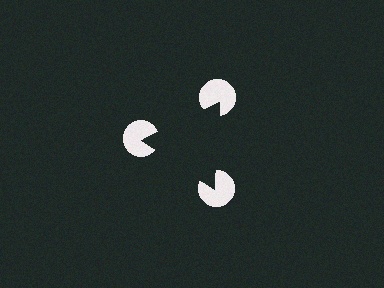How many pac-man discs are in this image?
There are 3 — one at each vertex of the illusory triangle.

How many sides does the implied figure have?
3 sides.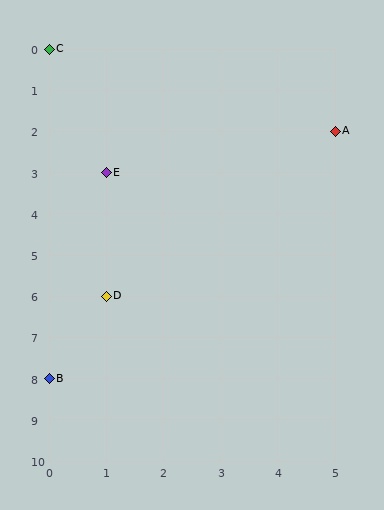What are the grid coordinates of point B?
Point B is at grid coordinates (0, 8).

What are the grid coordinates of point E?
Point E is at grid coordinates (1, 3).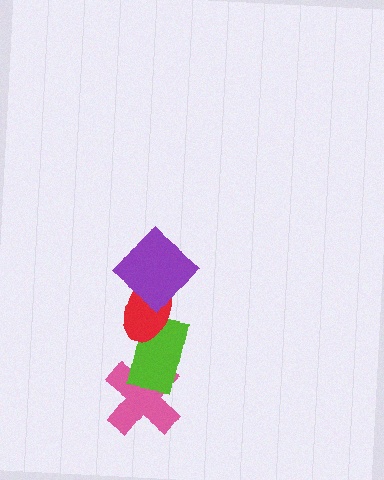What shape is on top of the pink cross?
The lime rectangle is on top of the pink cross.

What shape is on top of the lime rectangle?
The red ellipse is on top of the lime rectangle.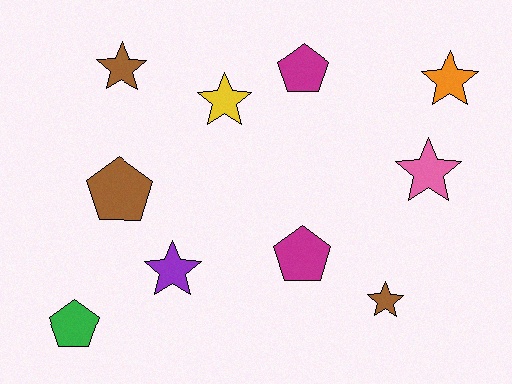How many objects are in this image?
There are 10 objects.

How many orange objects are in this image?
There is 1 orange object.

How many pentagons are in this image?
There are 4 pentagons.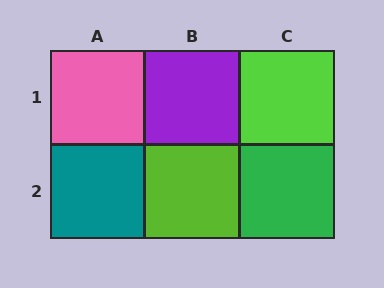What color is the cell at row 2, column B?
Lime.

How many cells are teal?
1 cell is teal.